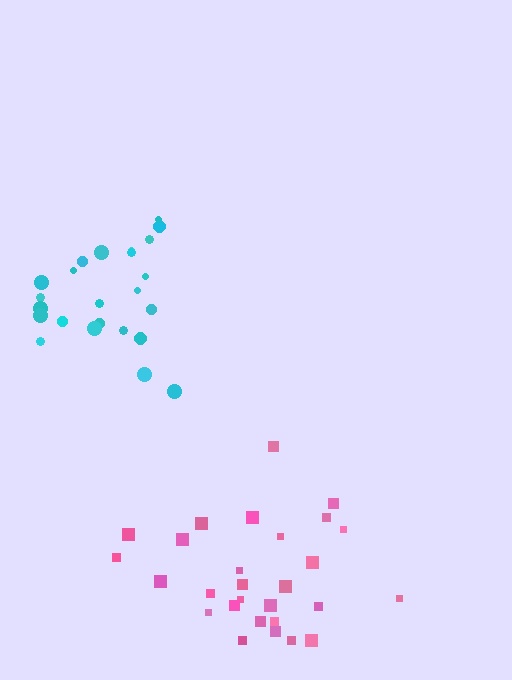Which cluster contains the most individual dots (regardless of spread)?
Pink (28).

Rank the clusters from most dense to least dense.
pink, cyan.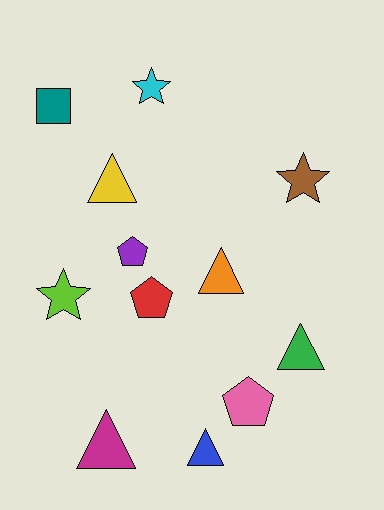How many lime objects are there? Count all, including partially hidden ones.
There is 1 lime object.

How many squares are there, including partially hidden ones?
There is 1 square.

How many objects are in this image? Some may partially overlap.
There are 12 objects.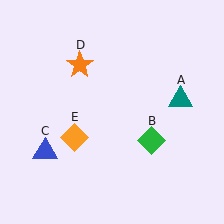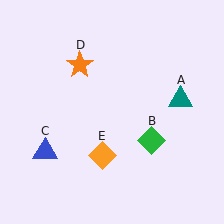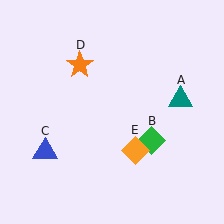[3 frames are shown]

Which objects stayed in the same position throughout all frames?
Teal triangle (object A) and green diamond (object B) and blue triangle (object C) and orange star (object D) remained stationary.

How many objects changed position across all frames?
1 object changed position: orange diamond (object E).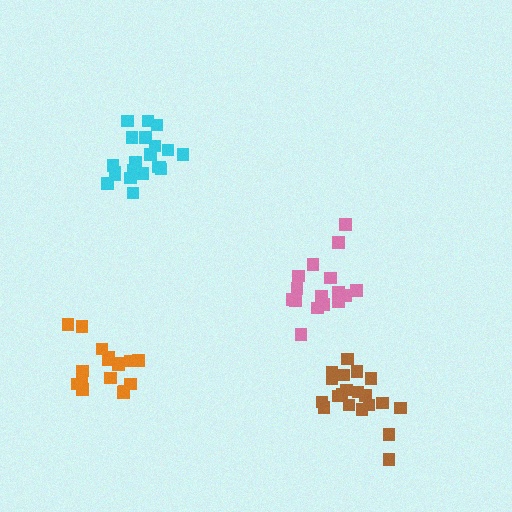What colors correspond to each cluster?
The clusters are colored: orange, cyan, pink, brown.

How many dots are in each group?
Group 1: 17 dots, Group 2: 21 dots, Group 3: 16 dots, Group 4: 20 dots (74 total).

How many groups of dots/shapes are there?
There are 4 groups.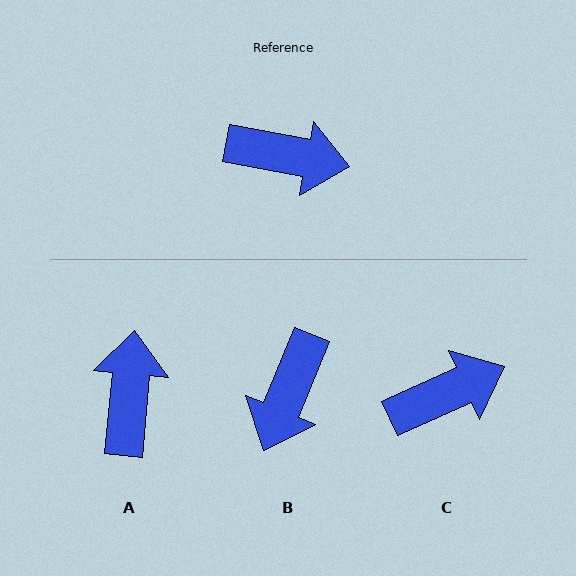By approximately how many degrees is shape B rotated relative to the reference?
Approximately 102 degrees clockwise.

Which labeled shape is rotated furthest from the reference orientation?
B, about 102 degrees away.